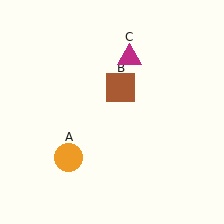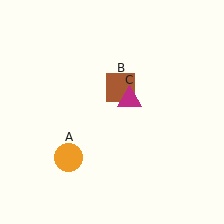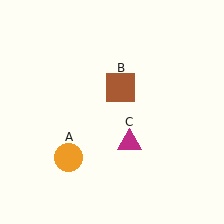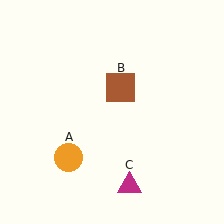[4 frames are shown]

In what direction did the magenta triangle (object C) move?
The magenta triangle (object C) moved down.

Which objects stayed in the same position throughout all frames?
Orange circle (object A) and brown square (object B) remained stationary.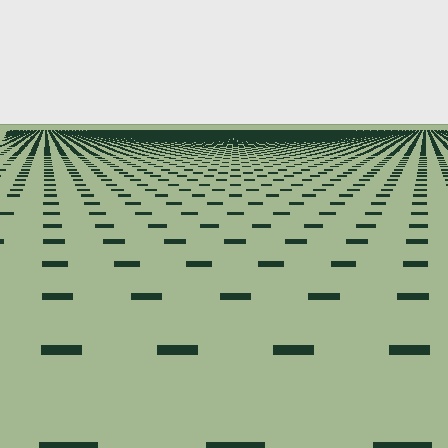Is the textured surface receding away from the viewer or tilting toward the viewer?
The surface is receding away from the viewer. Texture elements get smaller and denser toward the top.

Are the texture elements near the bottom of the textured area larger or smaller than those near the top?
Larger. Near the bottom, elements are closer to the viewer and appear at a bigger on-screen size.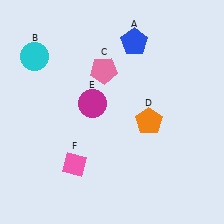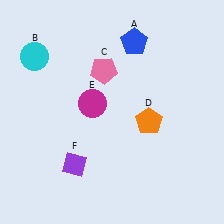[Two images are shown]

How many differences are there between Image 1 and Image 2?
There is 1 difference between the two images.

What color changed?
The diamond (F) changed from pink in Image 1 to purple in Image 2.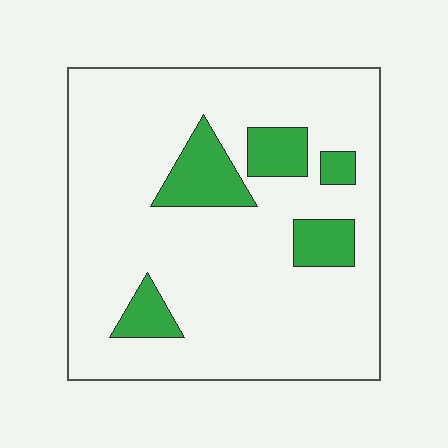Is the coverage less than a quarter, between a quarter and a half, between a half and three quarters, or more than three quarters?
Less than a quarter.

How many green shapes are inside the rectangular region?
5.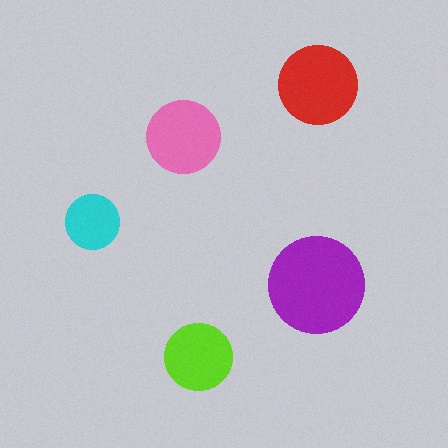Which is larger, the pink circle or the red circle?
The red one.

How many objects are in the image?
There are 5 objects in the image.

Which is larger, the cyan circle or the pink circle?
The pink one.